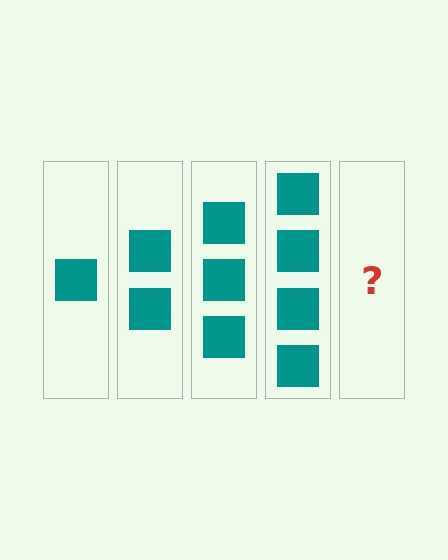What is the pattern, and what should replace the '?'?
The pattern is that each step adds one more square. The '?' should be 5 squares.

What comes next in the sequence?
The next element should be 5 squares.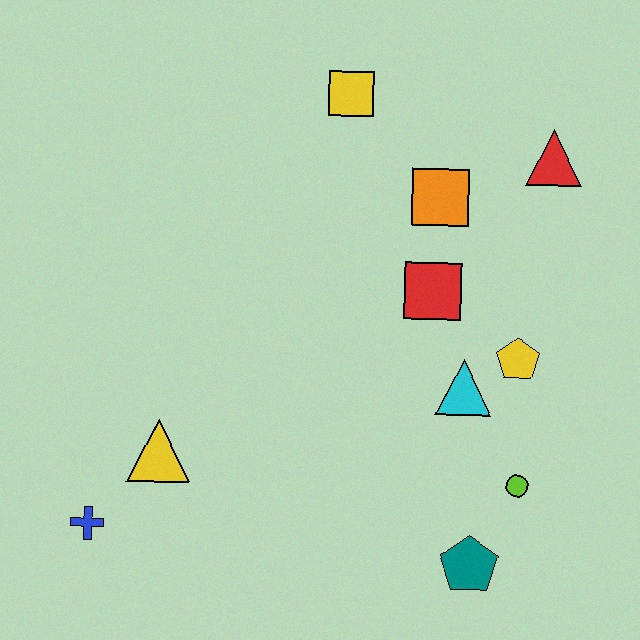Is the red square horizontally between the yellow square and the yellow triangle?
No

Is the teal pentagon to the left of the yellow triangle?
No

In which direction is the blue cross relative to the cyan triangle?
The blue cross is to the left of the cyan triangle.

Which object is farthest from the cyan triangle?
The blue cross is farthest from the cyan triangle.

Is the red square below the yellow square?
Yes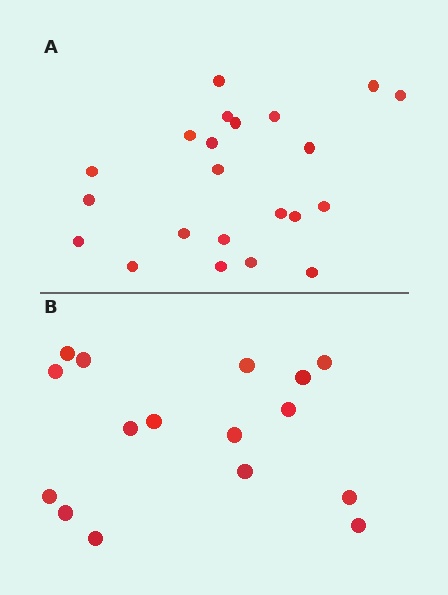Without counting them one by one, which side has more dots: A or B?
Region A (the top region) has more dots.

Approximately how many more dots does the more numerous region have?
Region A has about 6 more dots than region B.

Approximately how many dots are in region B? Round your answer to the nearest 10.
About 20 dots. (The exact count is 16, which rounds to 20.)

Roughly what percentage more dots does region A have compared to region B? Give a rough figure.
About 40% more.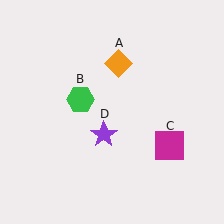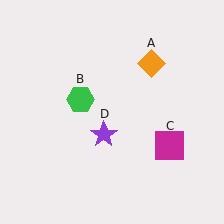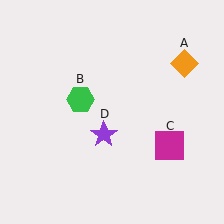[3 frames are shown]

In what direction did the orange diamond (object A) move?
The orange diamond (object A) moved right.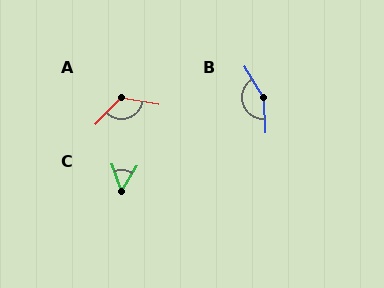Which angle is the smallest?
C, at approximately 51 degrees.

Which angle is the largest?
B, at approximately 152 degrees.